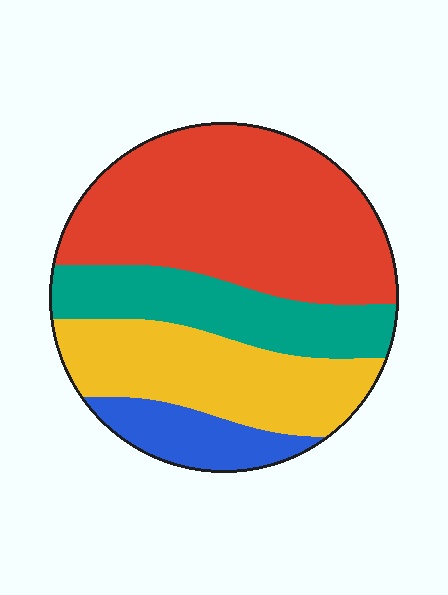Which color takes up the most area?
Red, at roughly 45%.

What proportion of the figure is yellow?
Yellow covers about 25% of the figure.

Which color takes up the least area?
Blue, at roughly 10%.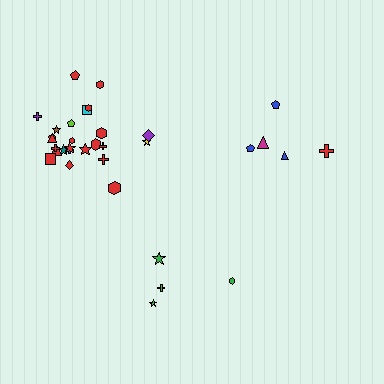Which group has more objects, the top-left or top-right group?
The top-left group.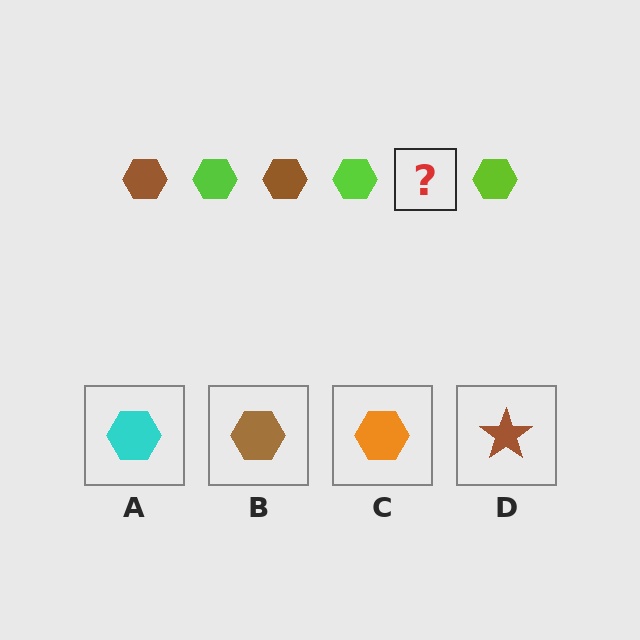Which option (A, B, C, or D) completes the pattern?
B.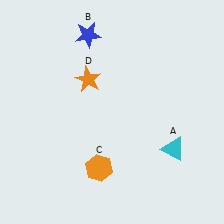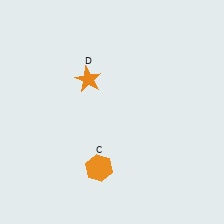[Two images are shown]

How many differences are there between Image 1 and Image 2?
There are 2 differences between the two images.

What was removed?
The cyan triangle (A), the blue star (B) were removed in Image 2.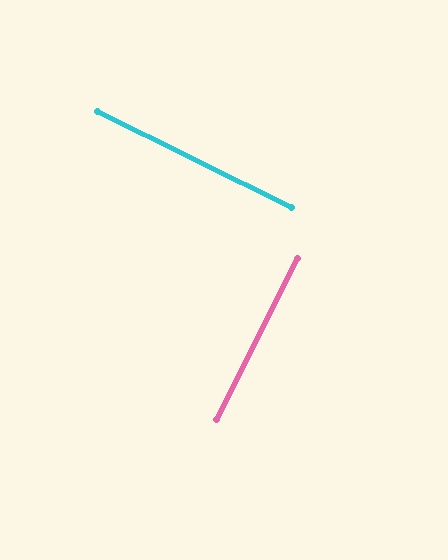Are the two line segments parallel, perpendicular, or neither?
Perpendicular — they meet at approximately 90°.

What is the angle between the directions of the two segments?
Approximately 90 degrees.